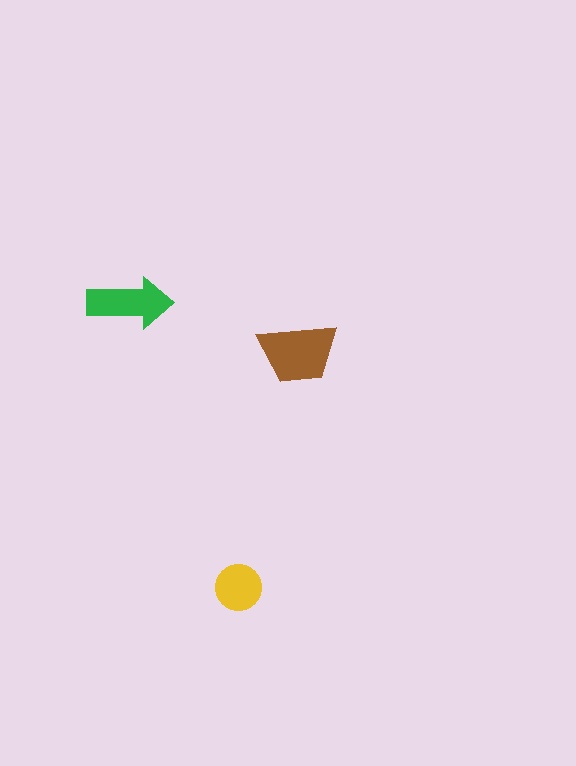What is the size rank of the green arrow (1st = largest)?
2nd.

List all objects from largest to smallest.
The brown trapezoid, the green arrow, the yellow circle.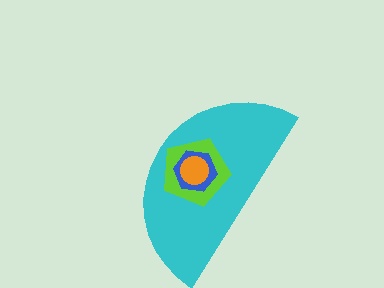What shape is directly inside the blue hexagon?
The orange circle.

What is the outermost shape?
The cyan semicircle.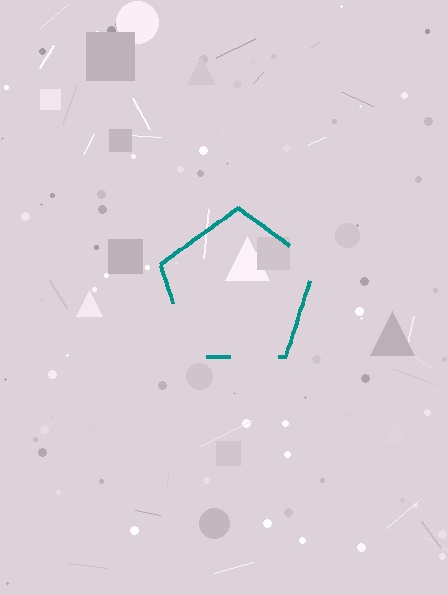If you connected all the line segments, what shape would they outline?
They would outline a pentagon.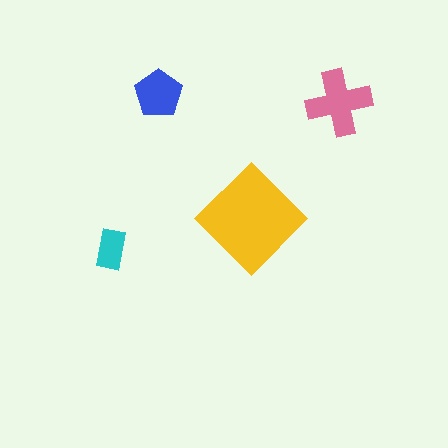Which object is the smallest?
The cyan rectangle.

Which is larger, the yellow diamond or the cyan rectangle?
The yellow diamond.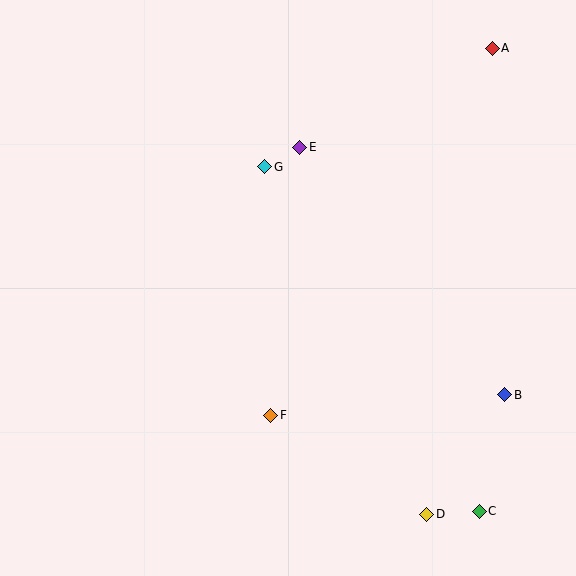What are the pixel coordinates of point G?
Point G is at (265, 167).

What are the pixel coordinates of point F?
Point F is at (271, 416).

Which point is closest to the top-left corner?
Point G is closest to the top-left corner.